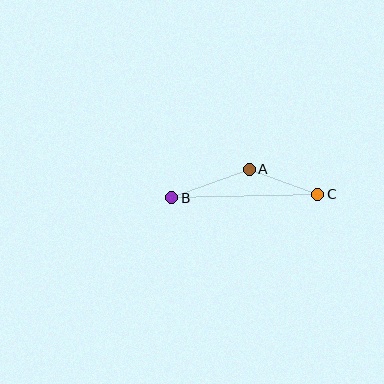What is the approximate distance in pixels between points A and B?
The distance between A and B is approximately 83 pixels.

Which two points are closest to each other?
Points A and C are closest to each other.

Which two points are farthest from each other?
Points B and C are farthest from each other.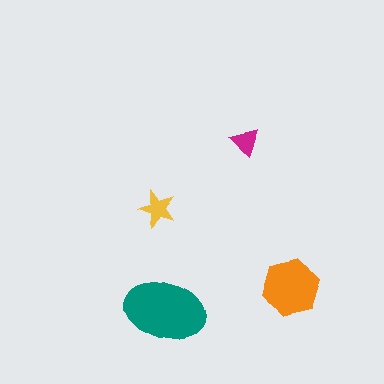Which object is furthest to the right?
The orange hexagon is rightmost.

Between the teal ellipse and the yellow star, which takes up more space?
The teal ellipse.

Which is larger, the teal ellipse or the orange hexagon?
The teal ellipse.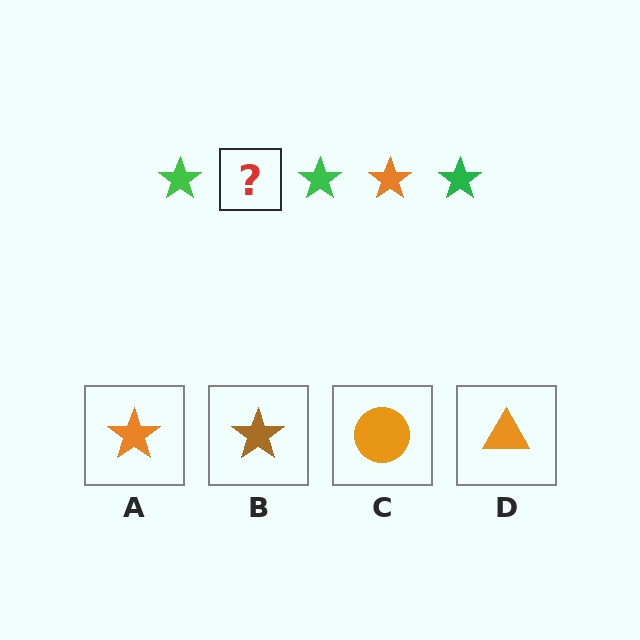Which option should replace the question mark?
Option A.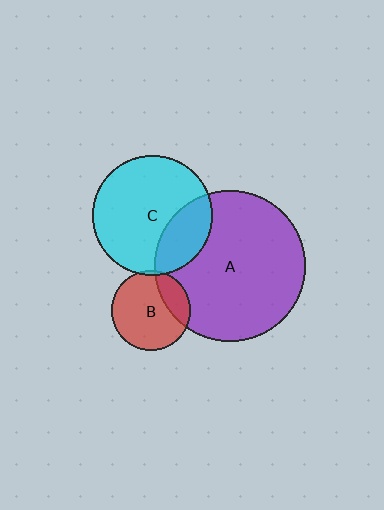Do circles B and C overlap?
Yes.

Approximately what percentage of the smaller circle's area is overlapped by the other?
Approximately 5%.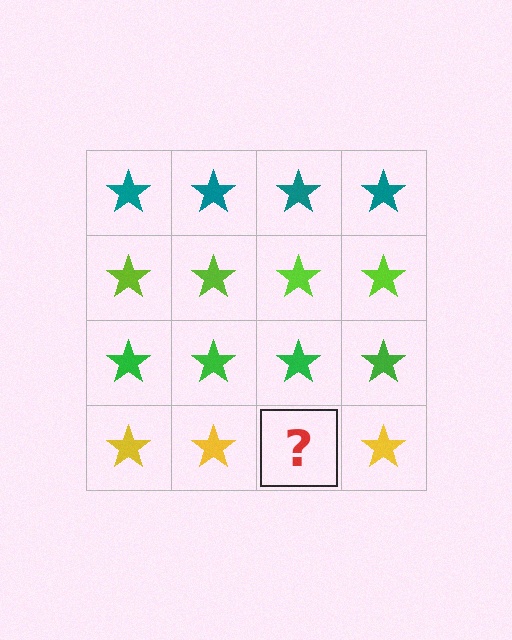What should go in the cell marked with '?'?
The missing cell should contain a yellow star.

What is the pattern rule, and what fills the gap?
The rule is that each row has a consistent color. The gap should be filled with a yellow star.